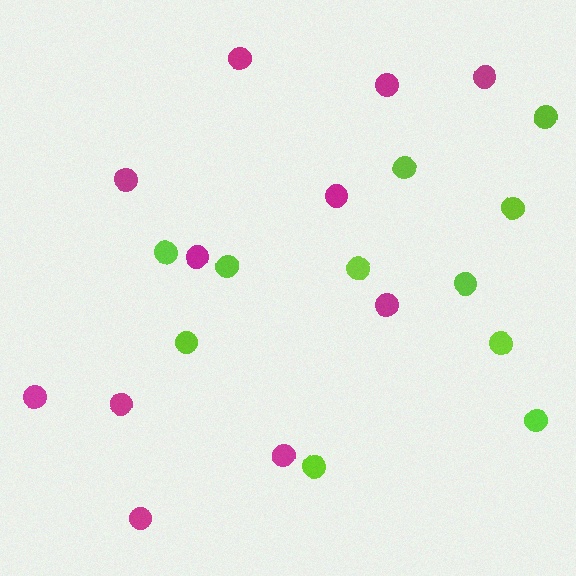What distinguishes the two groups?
There are 2 groups: one group of lime circles (11) and one group of magenta circles (11).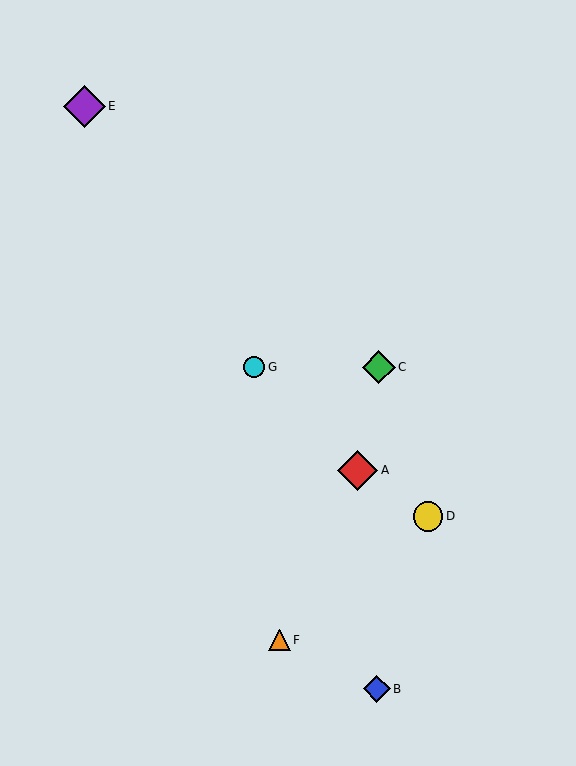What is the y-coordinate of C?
Object C is at y≈367.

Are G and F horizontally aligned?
No, G is at y≈367 and F is at y≈640.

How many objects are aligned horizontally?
2 objects (C, G) are aligned horizontally.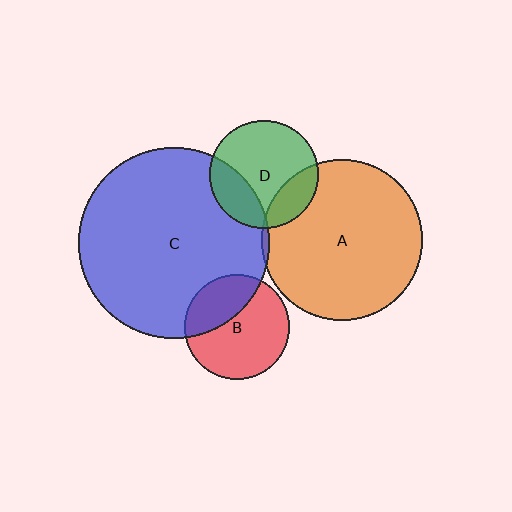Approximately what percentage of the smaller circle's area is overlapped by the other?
Approximately 5%.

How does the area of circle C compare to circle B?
Approximately 3.3 times.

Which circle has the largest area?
Circle C (blue).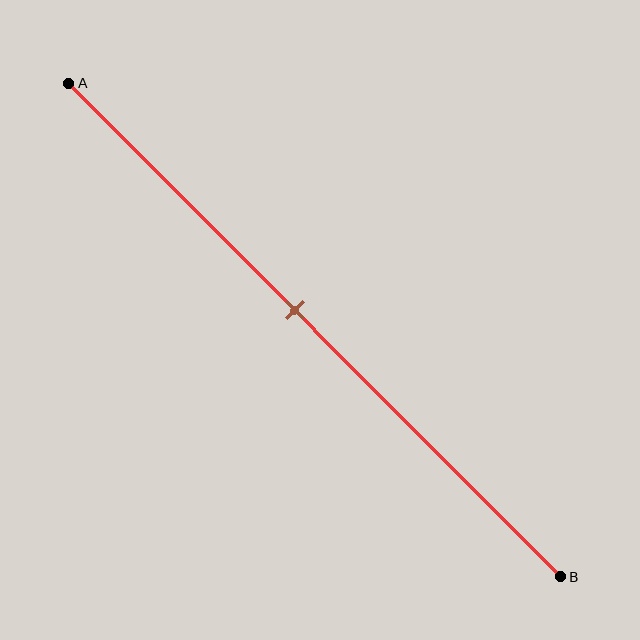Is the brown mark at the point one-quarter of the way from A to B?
No, the mark is at about 45% from A, not at the 25% one-quarter point.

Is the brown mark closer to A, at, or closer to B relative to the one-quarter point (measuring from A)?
The brown mark is closer to point B than the one-quarter point of segment AB.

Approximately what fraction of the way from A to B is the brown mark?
The brown mark is approximately 45% of the way from A to B.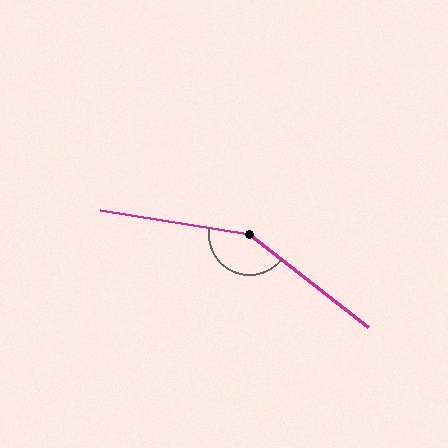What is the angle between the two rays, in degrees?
Approximately 151 degrees.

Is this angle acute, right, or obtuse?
It is obtuse.